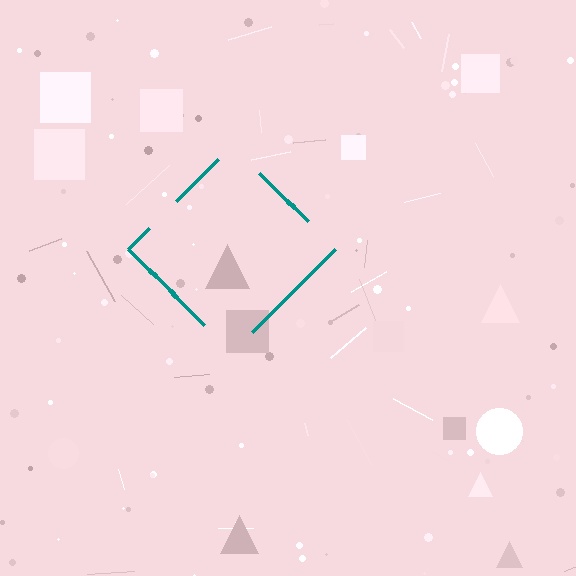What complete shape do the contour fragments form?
The contour fragments form a diamond.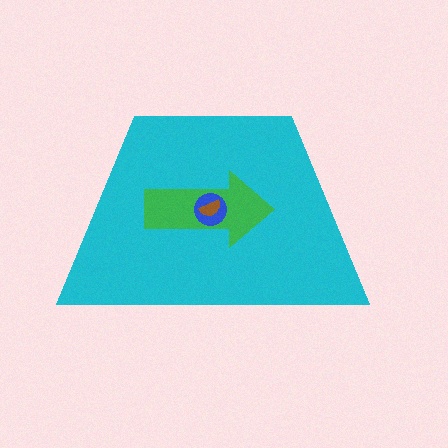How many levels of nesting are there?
4.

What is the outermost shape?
The cyan trapezoid.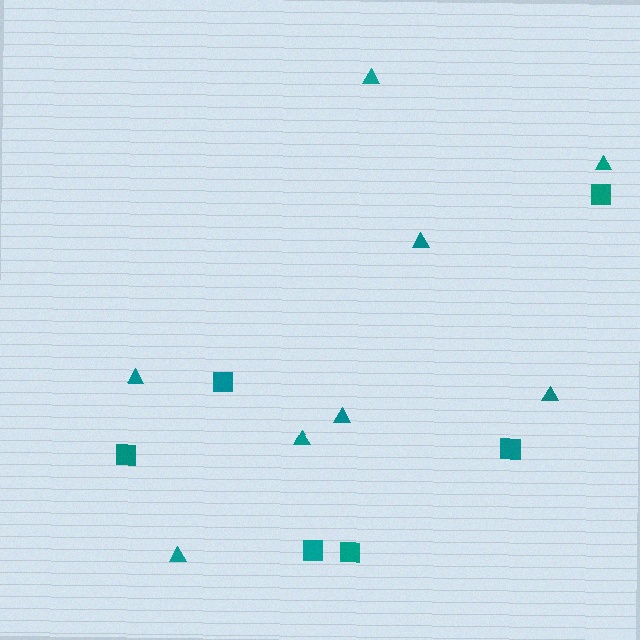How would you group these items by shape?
There are 2 groups: one group of triangles (8) and one group of squares (6).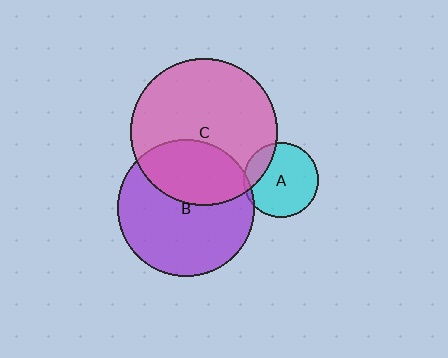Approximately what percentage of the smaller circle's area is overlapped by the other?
Approximately 20%.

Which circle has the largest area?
Circle C (pink).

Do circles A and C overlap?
Yes.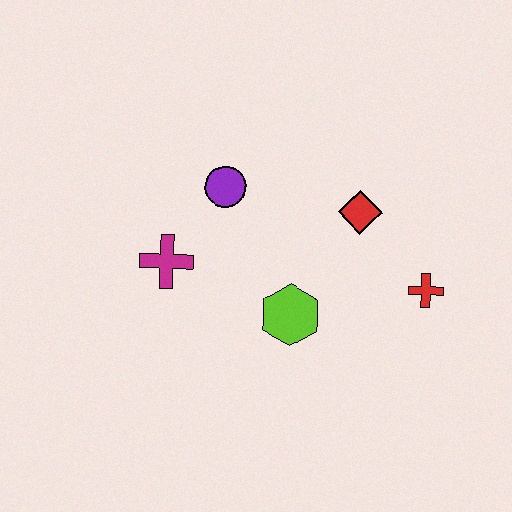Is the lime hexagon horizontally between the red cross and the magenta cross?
Yes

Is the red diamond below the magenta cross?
No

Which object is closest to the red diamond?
The red cross is closest to the red diamond.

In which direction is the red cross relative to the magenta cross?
The red cross is to the right of the magenta cross.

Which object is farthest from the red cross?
The magenta cross is farthest from the red cross.